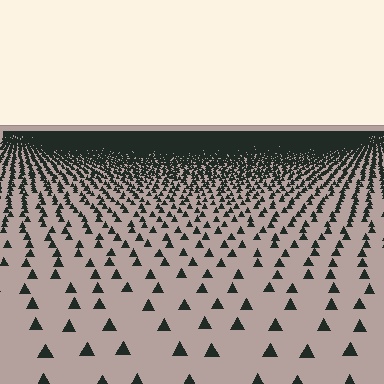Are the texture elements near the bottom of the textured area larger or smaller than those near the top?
Larger. Near the bottom, elements are closer to the viewer and appear at a bigger on-screen size.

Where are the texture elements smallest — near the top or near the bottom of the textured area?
Near the top.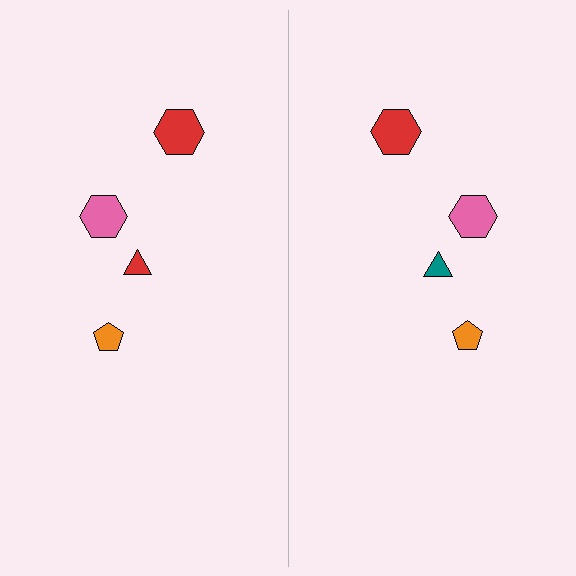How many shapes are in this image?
There are 8 shapes in this image.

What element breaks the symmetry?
The teal triangle on the right side breaks the symmetry — its mirror counterpart is red.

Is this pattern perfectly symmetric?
No, the pattern is not perfectly symmetric. The teal triangle on the right side breaks the symmetry — its mirror counterpart is red.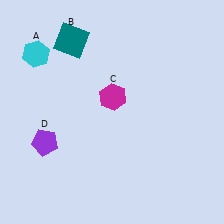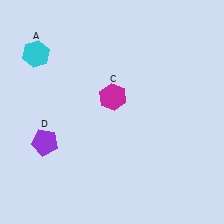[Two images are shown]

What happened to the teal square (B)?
The teal square (B) was removed in Image 2. It was in the top-left area of Image 1.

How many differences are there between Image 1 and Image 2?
There is 1 difference between the two images.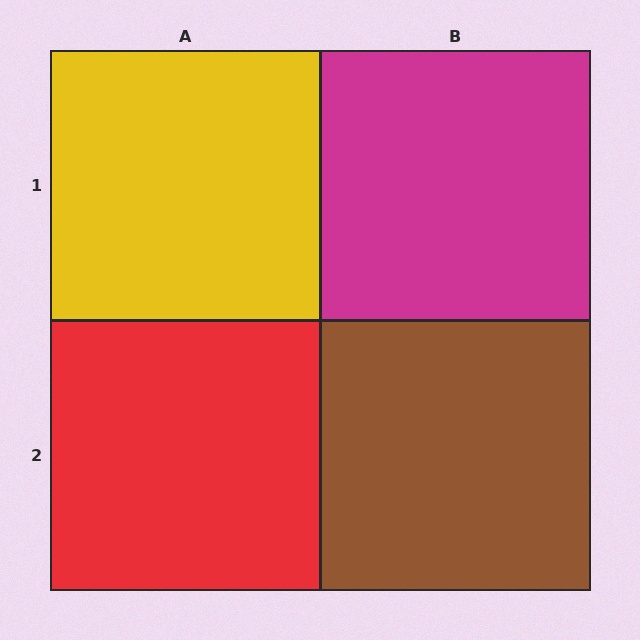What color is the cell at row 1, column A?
Yellow.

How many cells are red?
1 cell is red.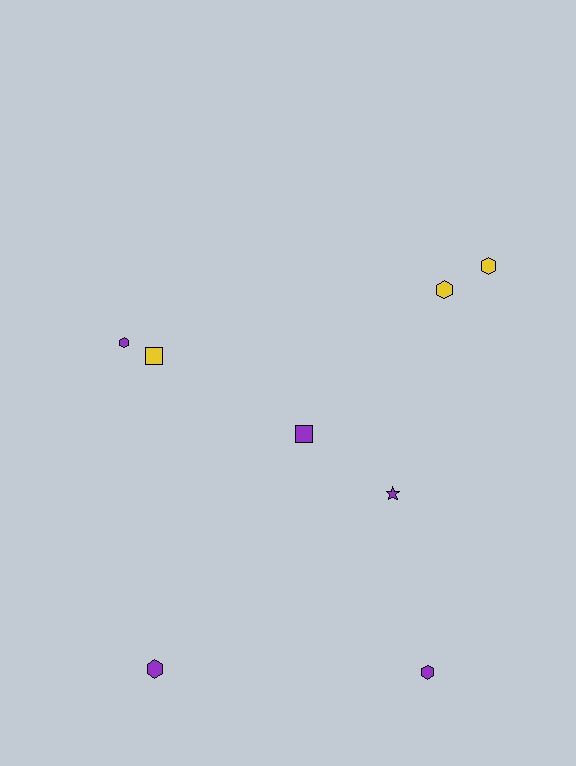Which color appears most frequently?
Purple, with 5 objects.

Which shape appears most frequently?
Hexagon, with 5 objects.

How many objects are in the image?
There are 8 objects.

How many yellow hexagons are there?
There are 2 yellow hexagons.